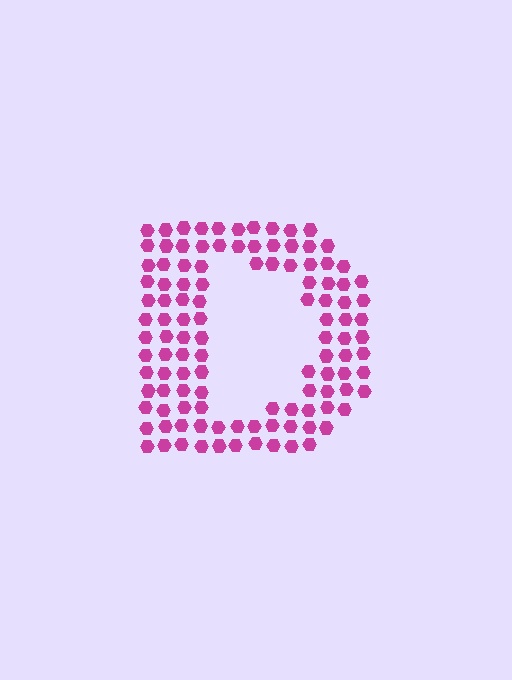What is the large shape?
The large shape is the letter D.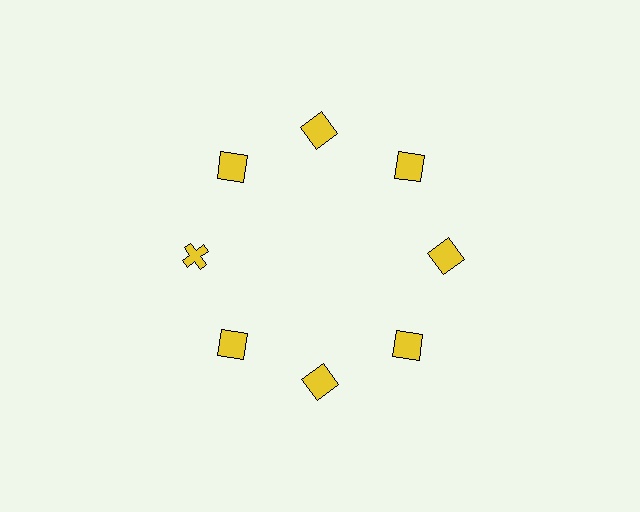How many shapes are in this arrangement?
There are 8 shapes arranged in a ring pattern.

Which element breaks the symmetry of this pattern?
The yellow cross at roughly the 9 o'clock position breaks the symmetry. All other shapes are yellow squares.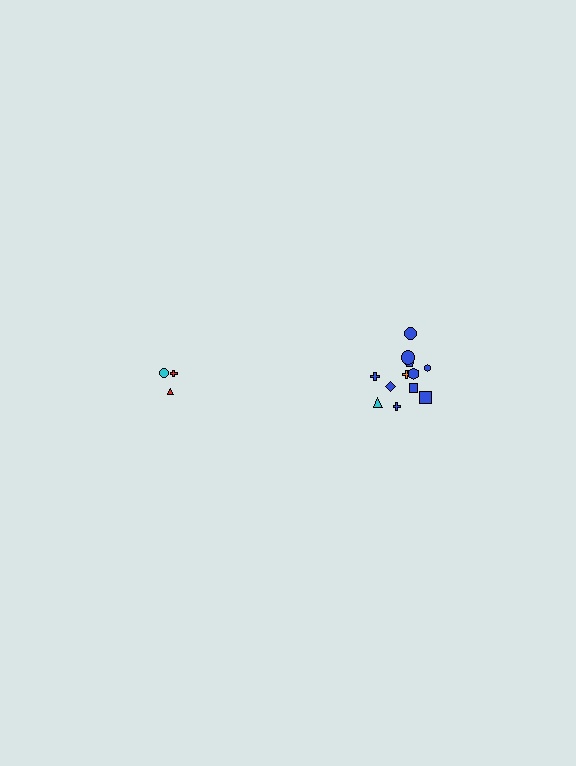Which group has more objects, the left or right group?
The right group.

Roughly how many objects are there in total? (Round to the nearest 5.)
Roughly 15 objects in total.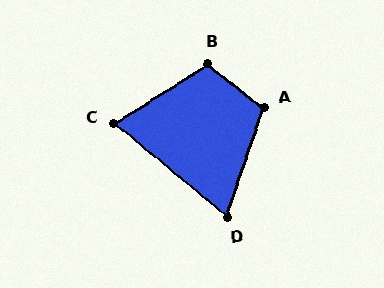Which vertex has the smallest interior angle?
D, at approximately 69 degrees.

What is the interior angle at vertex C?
Approximately 72 degrees (acute).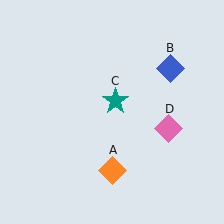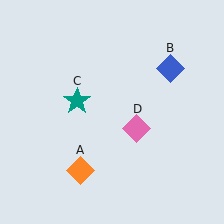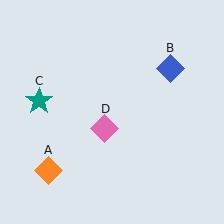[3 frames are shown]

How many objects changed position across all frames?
3 objects changed position: orange diamond (object A), teal star (object C), pink diamond (object D).